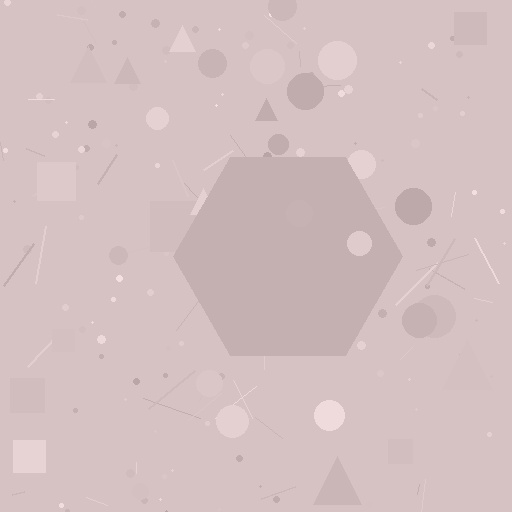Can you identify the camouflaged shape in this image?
The camouflaged shape is a hexagon.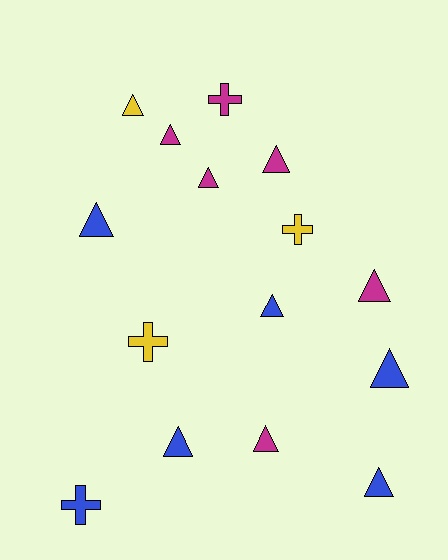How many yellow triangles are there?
There is 1 yellow triangle.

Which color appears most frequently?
Blue, with 6 objects.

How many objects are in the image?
There are 15 objects.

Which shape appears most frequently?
Triangle, with 11 objects.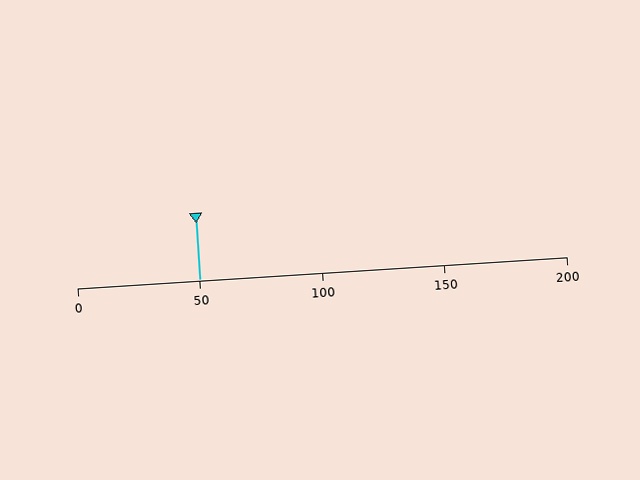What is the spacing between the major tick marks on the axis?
The major ticks are spaced 50 apart.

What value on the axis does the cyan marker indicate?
The marker indicates approximately 50.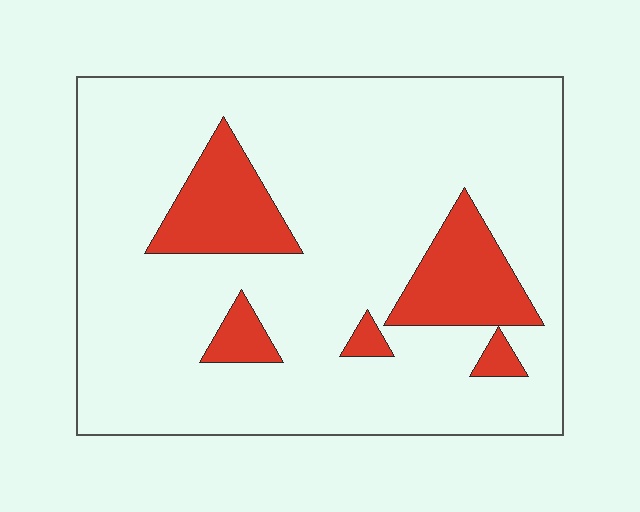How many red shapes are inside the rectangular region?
5.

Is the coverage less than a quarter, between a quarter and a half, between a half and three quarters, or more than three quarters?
Less than a quarter.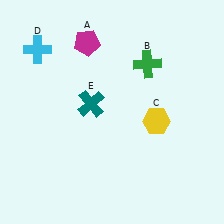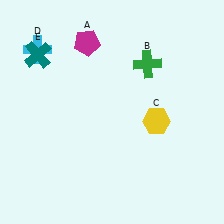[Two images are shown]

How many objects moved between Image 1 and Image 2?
1 object moved between the two images.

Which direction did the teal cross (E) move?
The teal cross (E) moved left.